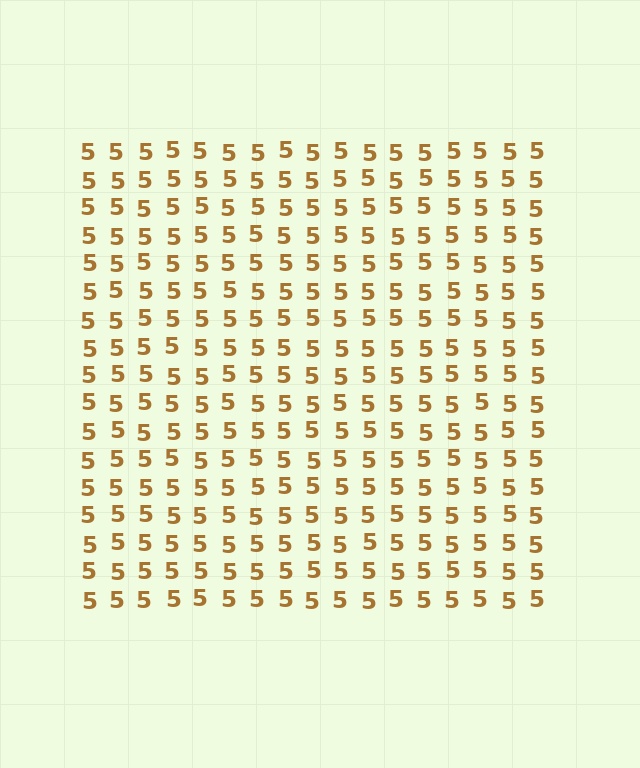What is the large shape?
The large shape is a square.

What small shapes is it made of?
It is made of small digit 5's.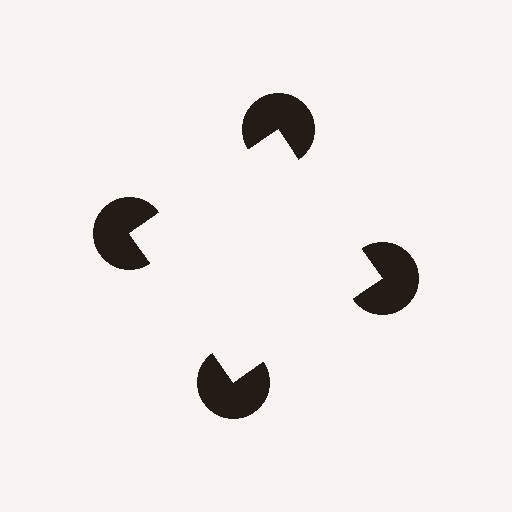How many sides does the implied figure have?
4 sides.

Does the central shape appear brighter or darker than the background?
It typically appears slightly brighter than the background, even though no actual brightness change is drawn.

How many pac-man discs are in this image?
There are 4 — one at each vertex of the illusory square.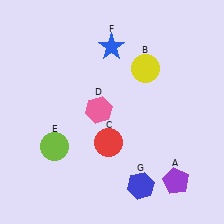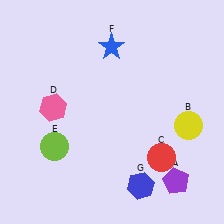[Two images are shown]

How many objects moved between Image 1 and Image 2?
3 objects moved between the two images.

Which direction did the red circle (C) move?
The red circle (C) moved right.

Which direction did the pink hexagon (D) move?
The pink hexagon (D) moved left.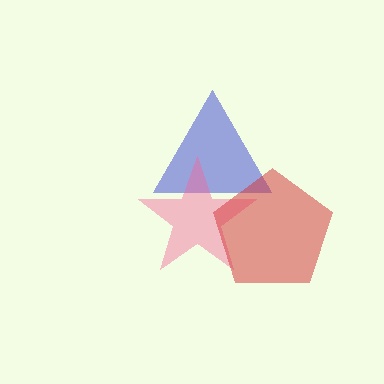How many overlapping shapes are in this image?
There are 3 overlapping shapes in the image.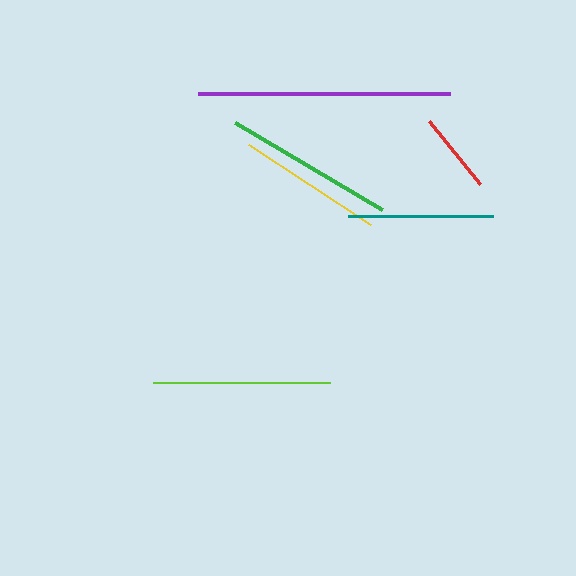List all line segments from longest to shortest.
From longest to shortest: purple, lime, green, yellow, teal, red.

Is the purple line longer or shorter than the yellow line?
The purple line is longer than the yellow line.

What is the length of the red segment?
The red segment is approximately 80 pixels long.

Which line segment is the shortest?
The red line is the shortest at approximately 80 pixels.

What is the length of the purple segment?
The purple segment is approximately 252 pixels long.